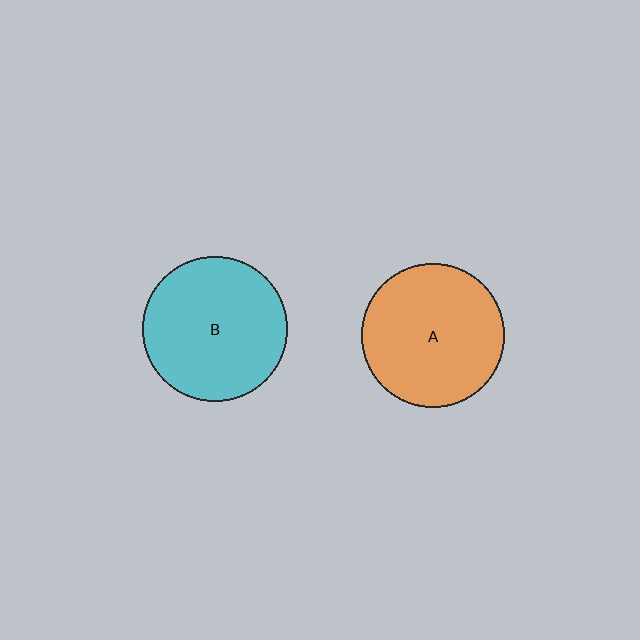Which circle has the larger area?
Circle B (cyan).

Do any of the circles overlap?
No, none of the circles overlap.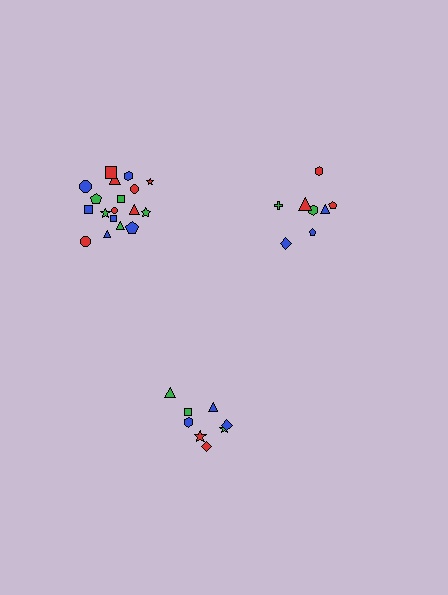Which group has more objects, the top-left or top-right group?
The top-left group.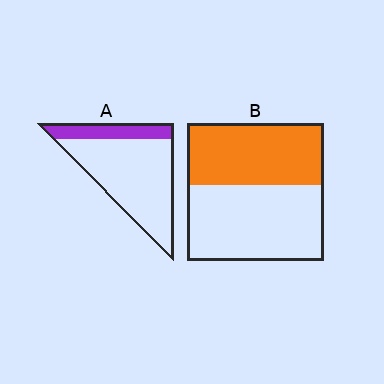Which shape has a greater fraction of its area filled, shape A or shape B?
Shape B.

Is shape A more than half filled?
No.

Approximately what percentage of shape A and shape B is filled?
A is approximately 20% and B is approximately 45%.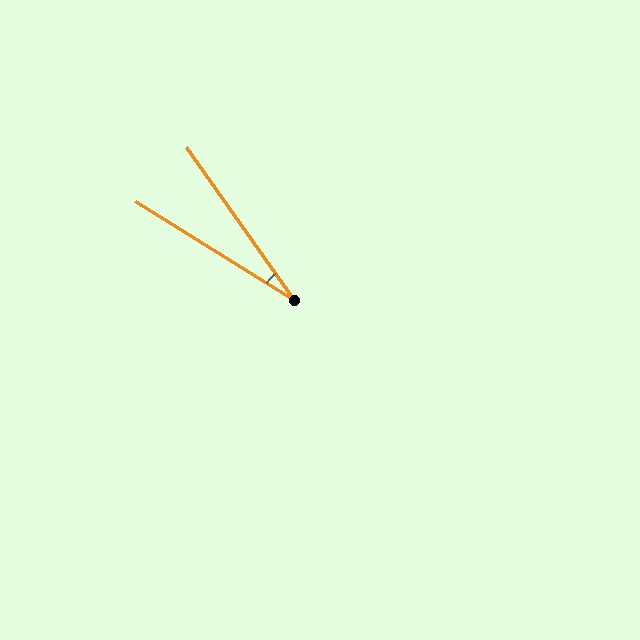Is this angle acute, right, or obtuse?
It is acute.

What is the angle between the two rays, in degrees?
Approximately 23 degrees.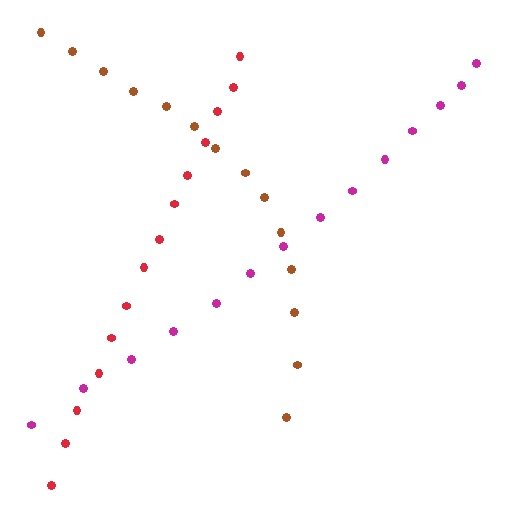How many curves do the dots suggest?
There are 3 distinct paths.